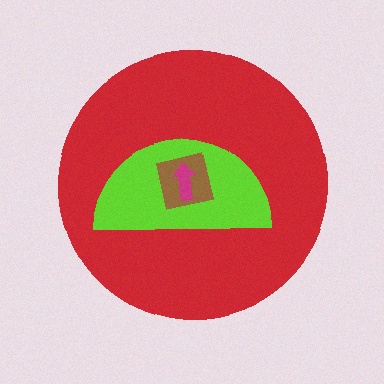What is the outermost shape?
The red circle.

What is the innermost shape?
The magenta arrow.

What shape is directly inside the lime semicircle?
The brown square.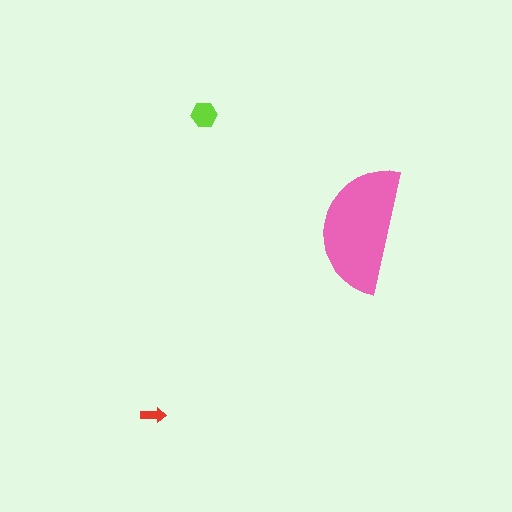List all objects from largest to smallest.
The pink semicircle, the lime hexagon, the red arrow.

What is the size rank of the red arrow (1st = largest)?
3rd.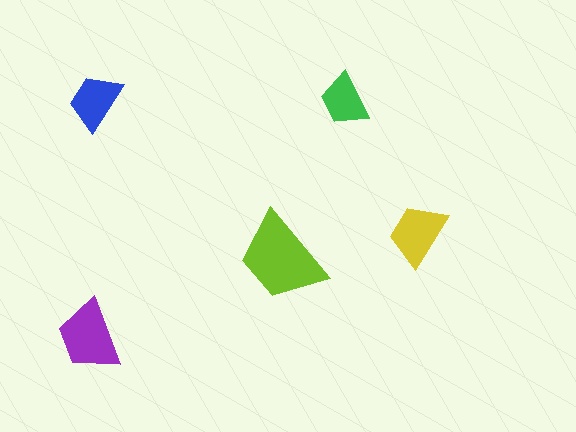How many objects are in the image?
There are 5 objects in the image.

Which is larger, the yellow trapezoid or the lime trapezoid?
The lime one.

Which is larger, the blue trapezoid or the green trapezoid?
The blue one.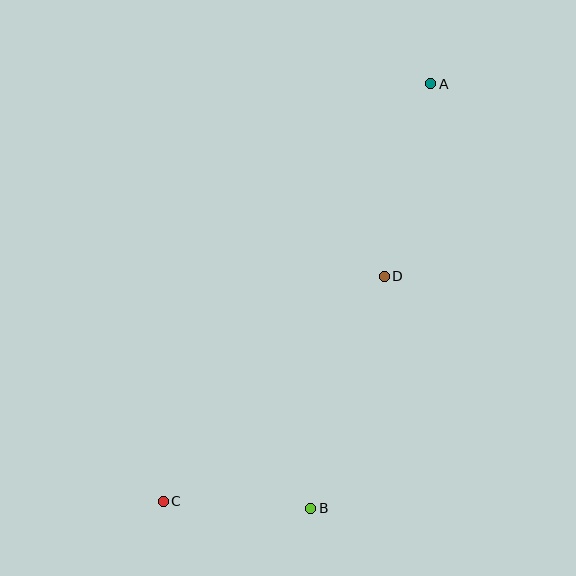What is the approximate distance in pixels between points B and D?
The distance between B and D is approximately 244 pixels.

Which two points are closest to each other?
Points B and C are closest to each other.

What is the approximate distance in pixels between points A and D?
The distance between A and D is approximately 198 pixels.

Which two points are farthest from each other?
Points A and C are farthest from each other.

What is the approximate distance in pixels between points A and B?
The distance between A and B is approximately 441 pixels.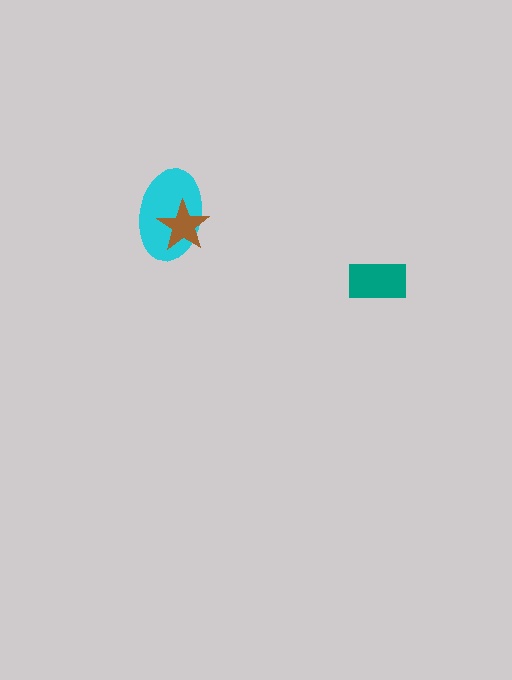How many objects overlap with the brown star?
1 object overlaps with the brown star.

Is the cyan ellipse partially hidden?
Yes, it is partially covered by another shape.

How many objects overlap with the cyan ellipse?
1 object overlaps with the cyan ellipse.